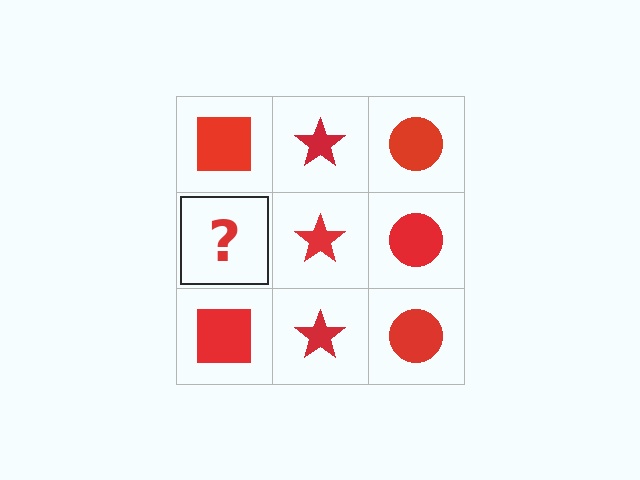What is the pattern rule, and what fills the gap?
The rule is that each column has a consistent shape. The gap should be filled with a red square.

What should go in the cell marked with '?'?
The missing cell should contain a red square.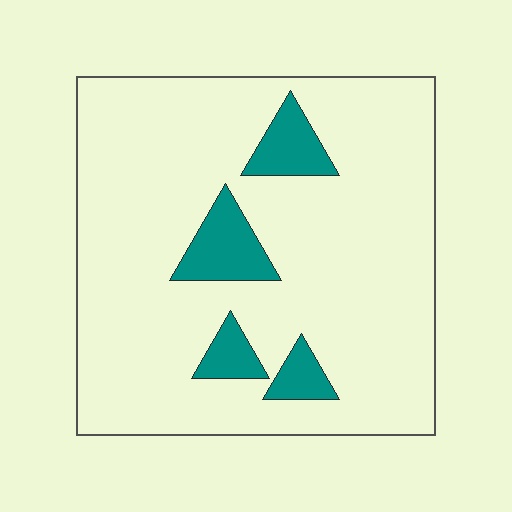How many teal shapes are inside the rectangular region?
4.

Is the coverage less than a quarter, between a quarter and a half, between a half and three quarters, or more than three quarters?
Less than a quarter.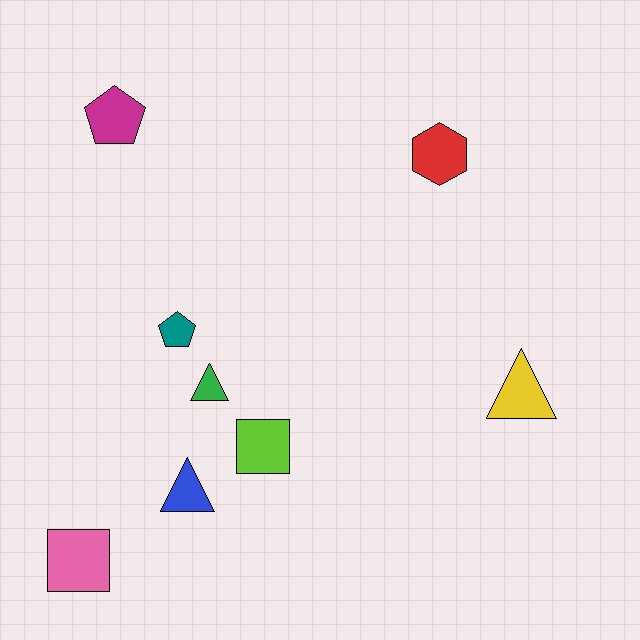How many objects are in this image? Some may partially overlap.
There are 8 objects.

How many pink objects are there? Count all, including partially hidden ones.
There is 1 pink object.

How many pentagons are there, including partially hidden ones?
There are 2 pentagons.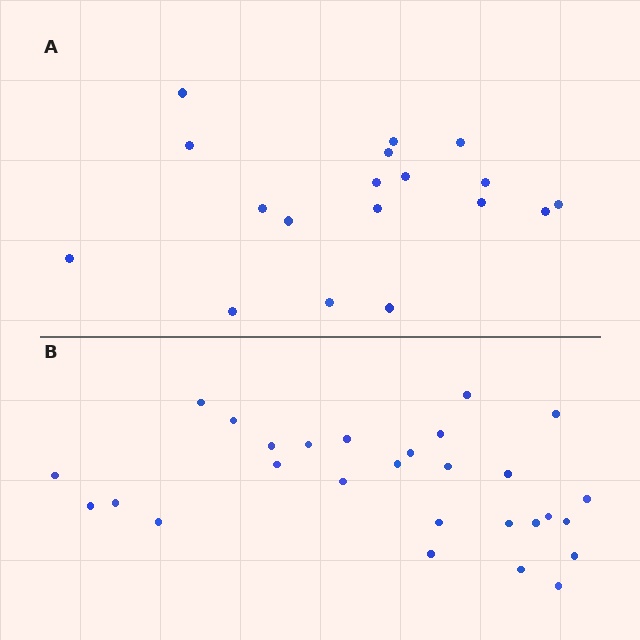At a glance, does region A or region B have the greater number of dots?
Region B (the bottom region) has more dots.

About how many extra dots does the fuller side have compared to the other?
Region B has roughly 10 or so more dots than region A.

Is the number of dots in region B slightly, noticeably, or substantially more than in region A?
Region B has substantially more. The ratio is roughly 1.6 to 1.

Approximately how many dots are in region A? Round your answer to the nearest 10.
About 20 dots. (The exact count is 18, which rounds to 20.)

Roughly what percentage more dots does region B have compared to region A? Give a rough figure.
About 55% more.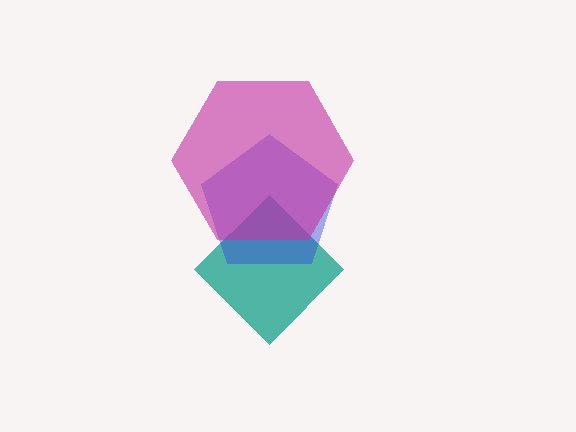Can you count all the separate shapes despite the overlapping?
Yes, there are 3 separate shapes.